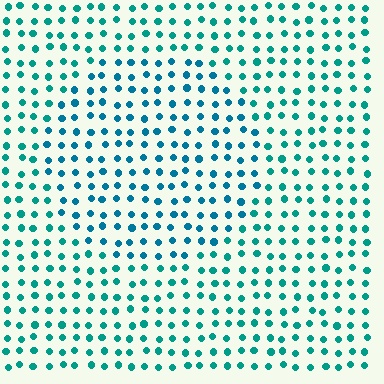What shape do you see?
I see a circle.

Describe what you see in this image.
The image is filled with small teal elements in a uniform arrangement. A circle-shaped region is visible where the elements are tinted to a slightly different hue, forming a subtle color boundary.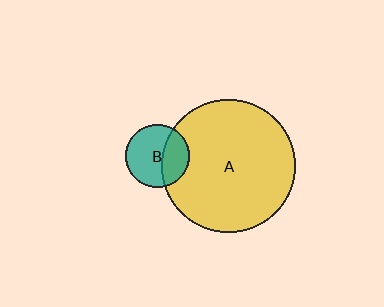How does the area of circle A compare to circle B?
Approximately 4.4 times.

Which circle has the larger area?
Circle A (yellow).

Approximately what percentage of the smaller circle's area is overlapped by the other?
Approximately 35%.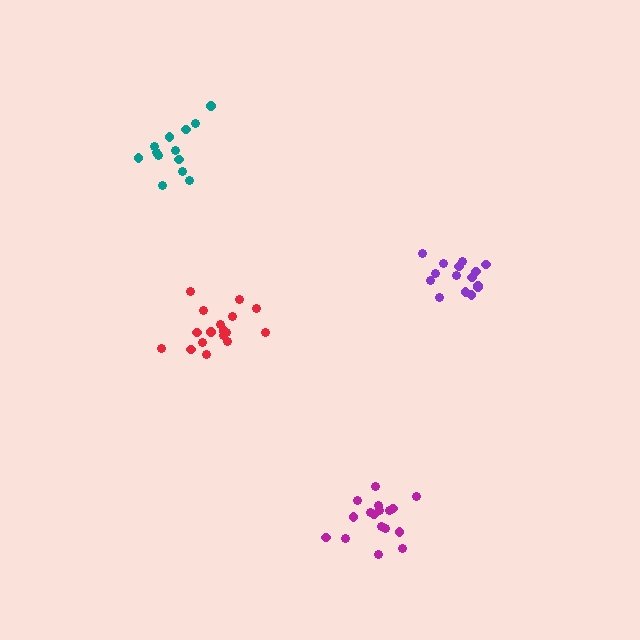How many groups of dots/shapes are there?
There are 4 groups.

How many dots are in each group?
Group 1: 17 dots, Group 2: 13 dots, Group 3: 15 dots, Group 4: 17 dots (62 total).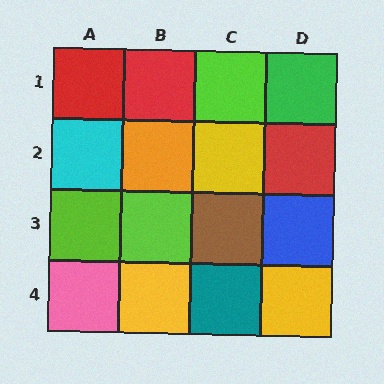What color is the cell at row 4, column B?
Yellow.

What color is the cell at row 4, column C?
Teal.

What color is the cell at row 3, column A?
Lime.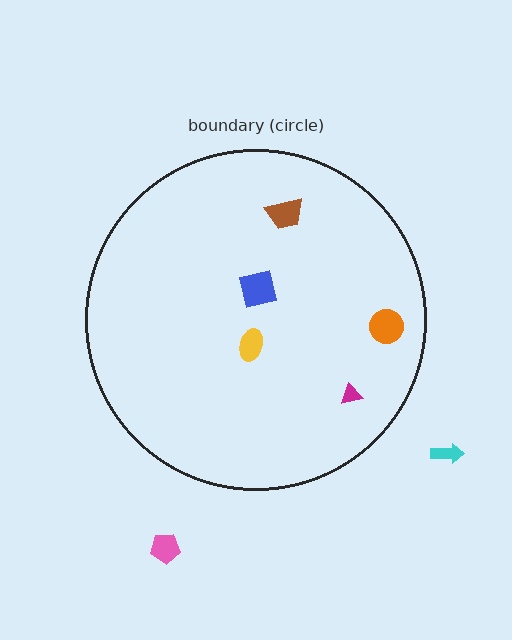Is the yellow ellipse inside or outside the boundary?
Inside.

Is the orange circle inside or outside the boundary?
Inside.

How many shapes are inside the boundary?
5 inside, 2 outside.